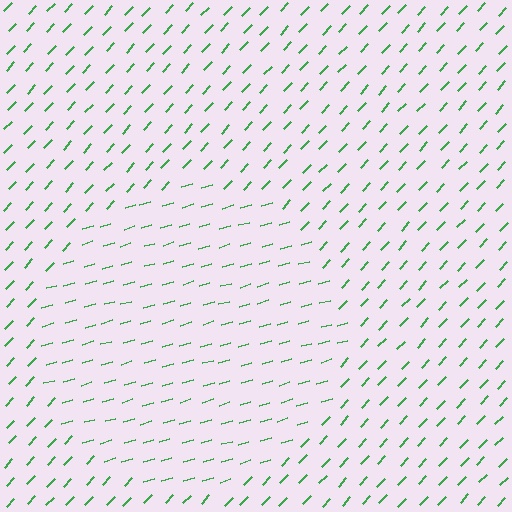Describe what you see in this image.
The image is filled with small green line segments. A circle region in the image has lines oriented differently from the surrounding lines, creating a visible texture boundary.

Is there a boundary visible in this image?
Yes, there is a texture boundary formed by a change in line orientation.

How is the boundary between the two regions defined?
The boundary is defined purely by a change in line orientation (approximately 30 degrees difference). All lines are the same color and thickness.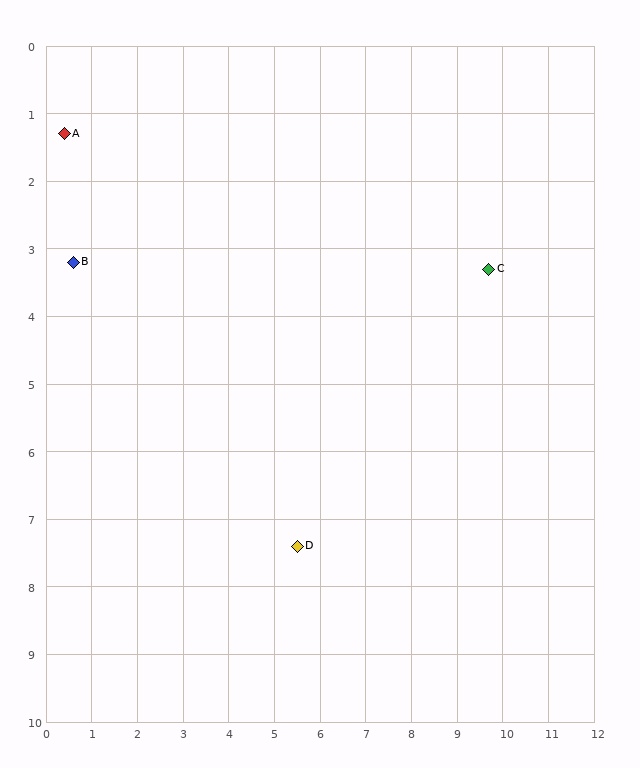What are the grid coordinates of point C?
Point C is at approximately (9.7, 3.3).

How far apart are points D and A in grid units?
Points D and A are about 8.0 grid units apart.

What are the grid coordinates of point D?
Point D is at approximately (5.5, 7.4).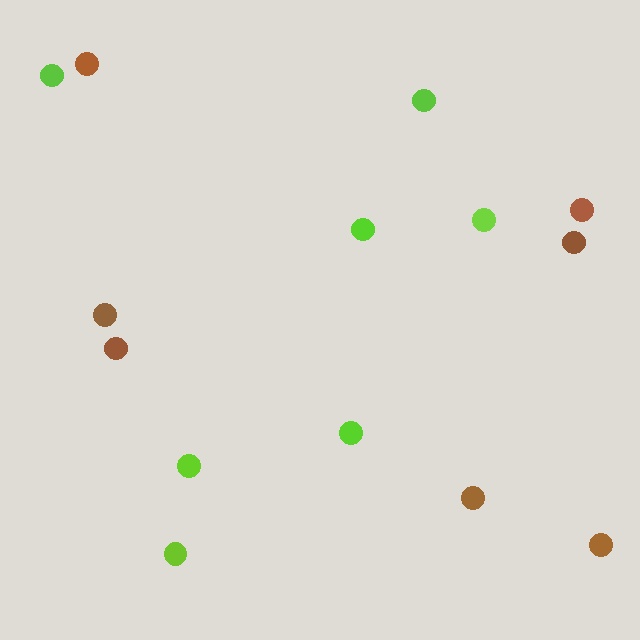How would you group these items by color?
There are 2 groups: one group of lime circles (7) and one group of brown circles (7).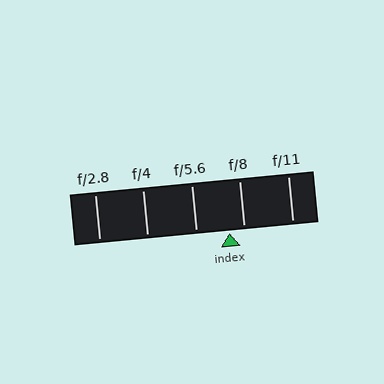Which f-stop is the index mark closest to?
The index mark is closest to f/8.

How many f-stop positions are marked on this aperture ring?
There are 5 f-stop positions marked.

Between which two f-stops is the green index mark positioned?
The index mark is between f/5.6 and f/8.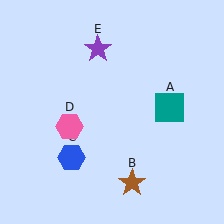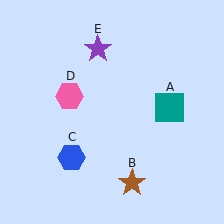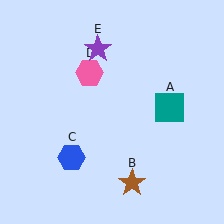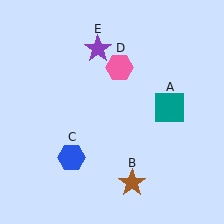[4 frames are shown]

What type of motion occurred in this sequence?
The pink hexagon (object D) rotated clockwise around the center of the scene.